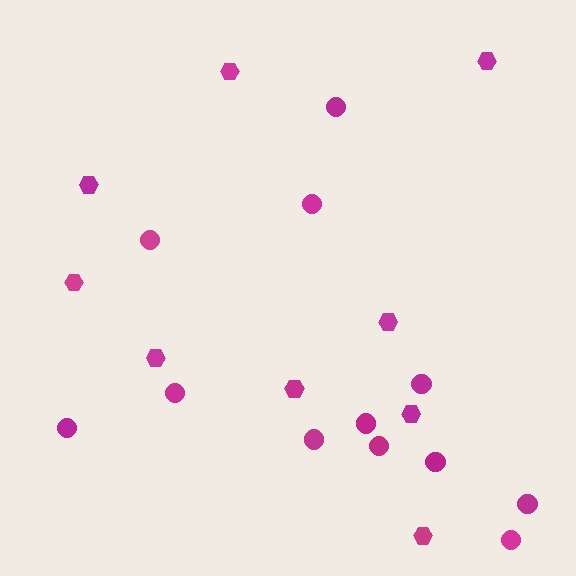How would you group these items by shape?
There are 2 groups: one group of circles (12) and one group of hexagons (9).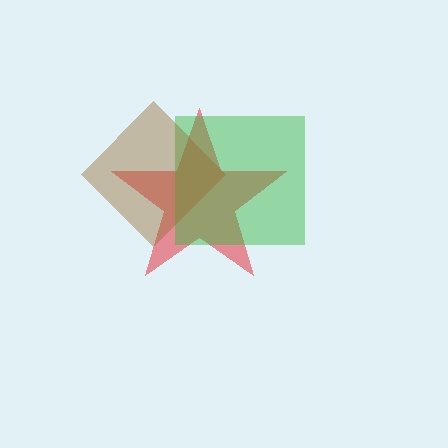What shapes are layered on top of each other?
The layered shapes are: a red star, a green square, a brown diamond.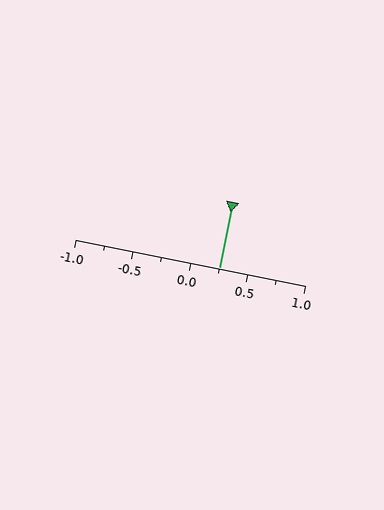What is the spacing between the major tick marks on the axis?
The major ticks are spaced 0.5 apart.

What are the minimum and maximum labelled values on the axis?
The axis runs from -1.0 to 1.0.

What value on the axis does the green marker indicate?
The marker indicates approximately 0.25.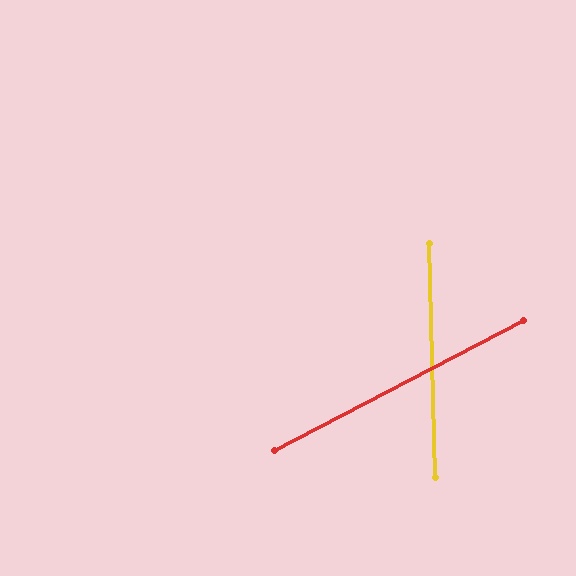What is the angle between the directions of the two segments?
Approximately 64 degrees.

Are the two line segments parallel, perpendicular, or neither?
Neither parallel nor perpendicular — they differ by about 64°.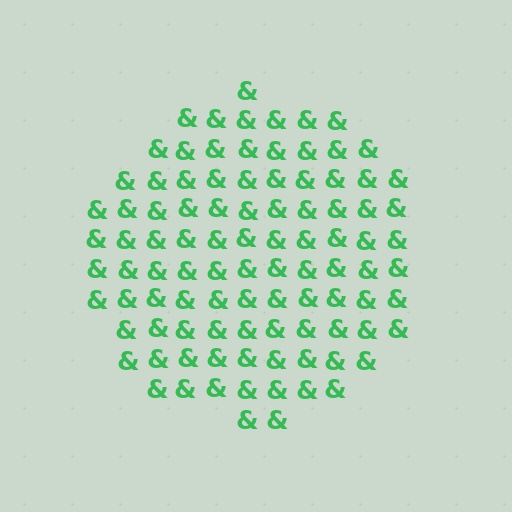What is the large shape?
The large shape is a circle.